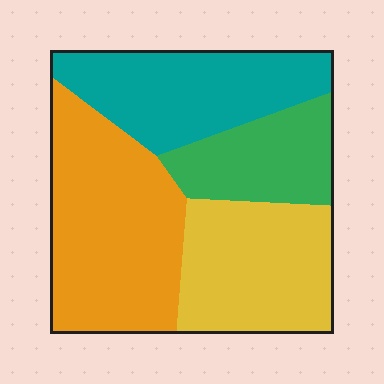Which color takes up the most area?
Orange, at roughly 35%.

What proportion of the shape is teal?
Teal takes up about one quarter (1/4) of the shape.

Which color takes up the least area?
Green, at roughly 15%.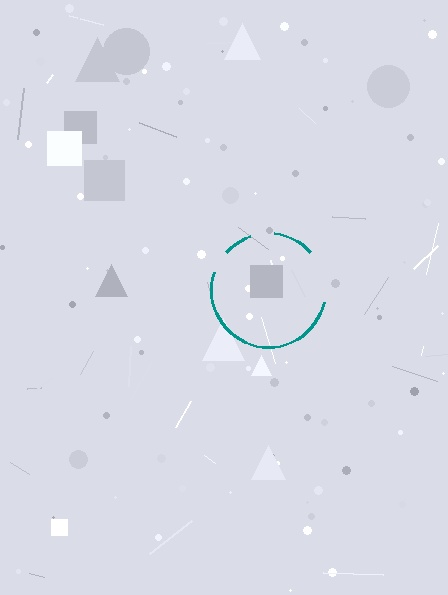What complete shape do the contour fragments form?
The contour fragments form a circle.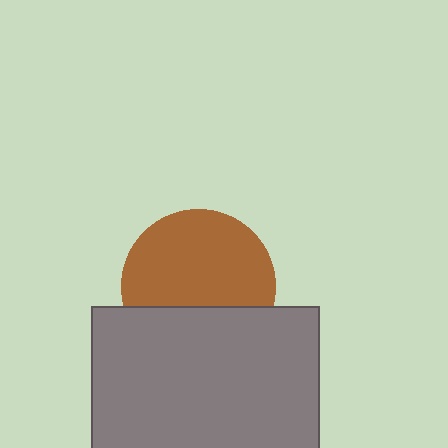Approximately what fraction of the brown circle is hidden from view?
Roughly 35% of the brown circle is hidden behind the gray rectangle.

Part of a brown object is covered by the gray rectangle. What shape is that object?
It is a circle.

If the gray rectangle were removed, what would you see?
You would see the complete brown circle.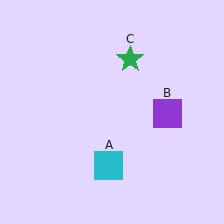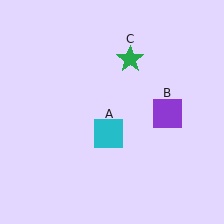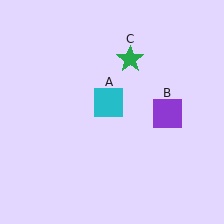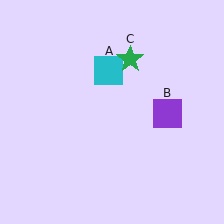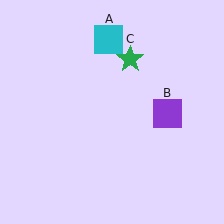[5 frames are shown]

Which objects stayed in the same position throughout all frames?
Purple square (object B) and green star (object C) remained stationary.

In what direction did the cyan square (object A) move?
The cyan square (object A) moved up.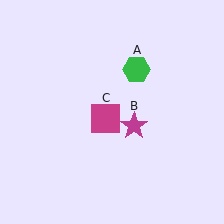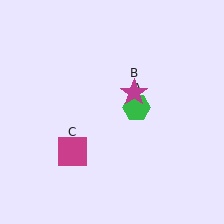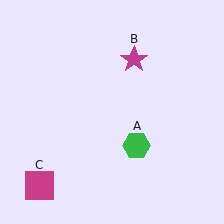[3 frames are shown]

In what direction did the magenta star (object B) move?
The magenta star (object B) moved up.